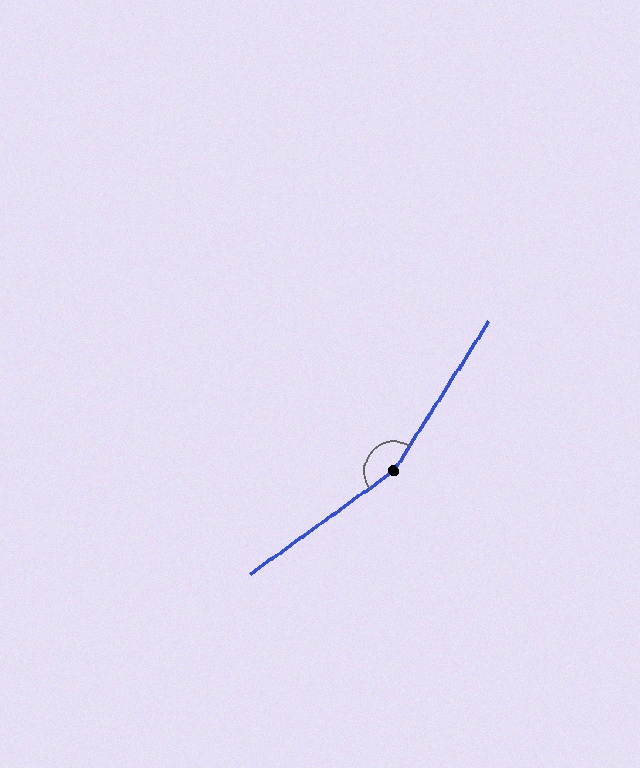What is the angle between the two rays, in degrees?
Approximately 158 degrees.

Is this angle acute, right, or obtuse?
It is obtuse.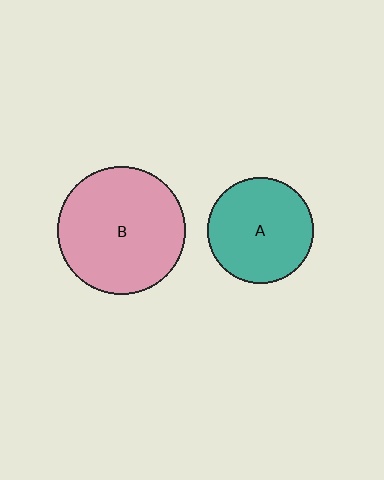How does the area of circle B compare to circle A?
Approximately 1.5 times.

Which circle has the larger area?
Circle B (pink).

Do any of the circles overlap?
No, none of the circles overlap.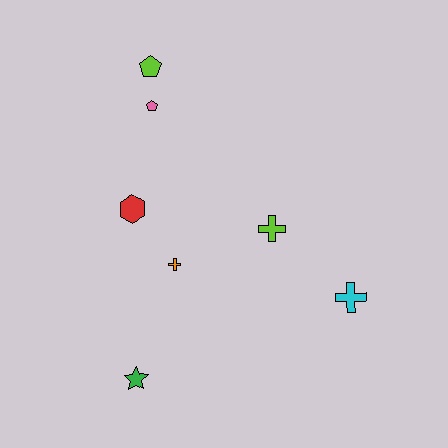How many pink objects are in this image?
There is 1 pink object.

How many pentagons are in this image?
There are 2 pentagons.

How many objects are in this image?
There are 7 objects.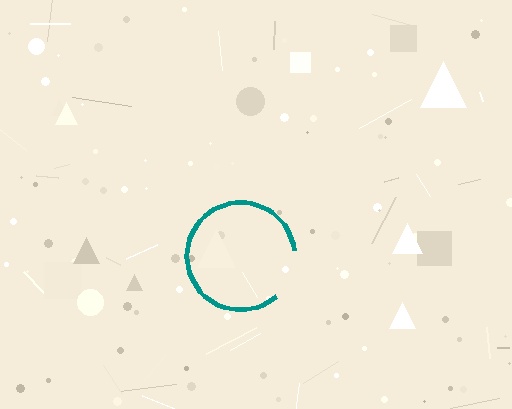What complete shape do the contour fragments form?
The contour fragments form a circle.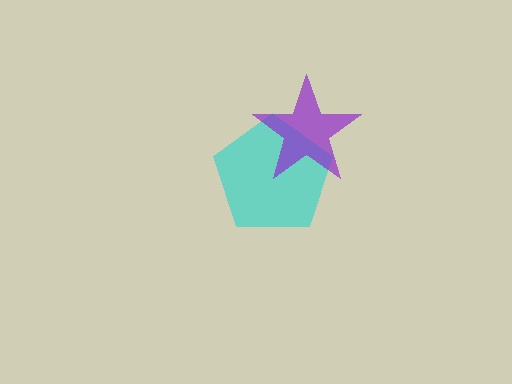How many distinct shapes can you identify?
There are 2 distinct shapes: a cyan pentagon, a purple star.